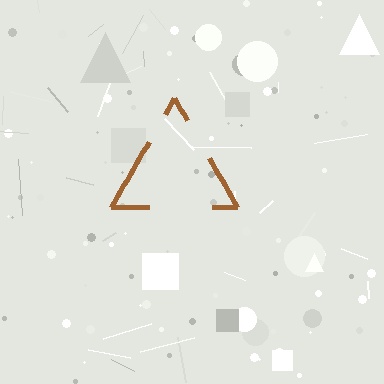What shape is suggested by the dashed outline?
The dashed outline suggests a triangle.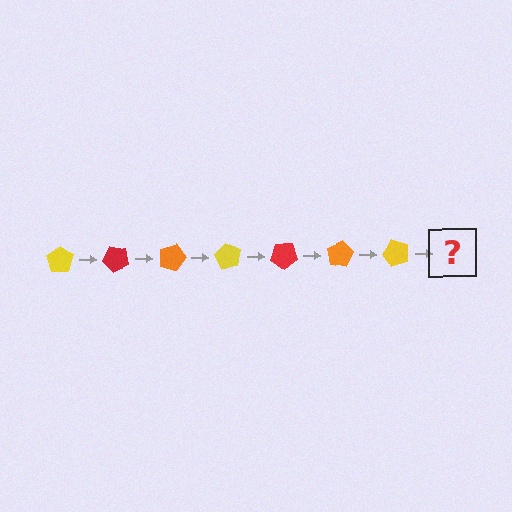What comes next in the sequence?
The next element should be a red pentagon, rotated 315 degrees from the start.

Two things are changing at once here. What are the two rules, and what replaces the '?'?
The two rules are that it rotates 45 degrees each step and the color cycles through yellow, red, and orange. The '?' should be a red pentagon, rotated 315 degrees from the start.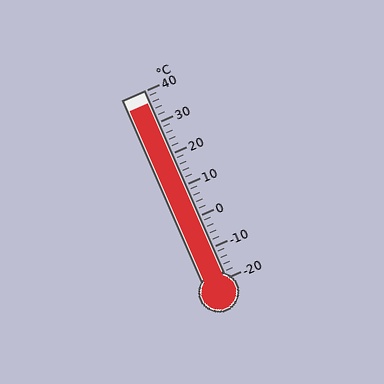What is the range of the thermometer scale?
The thermometer scale ranges from -20°C to 40°C.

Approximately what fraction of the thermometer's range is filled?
The thermometer is filled to approximately 95% of its range.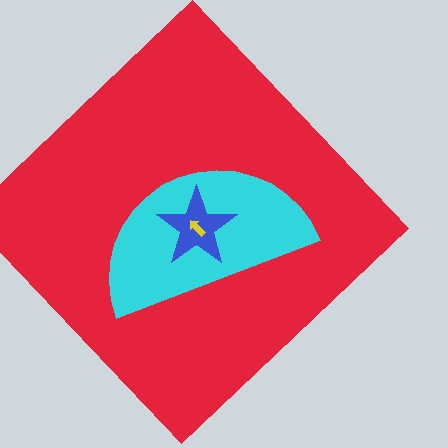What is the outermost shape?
The red diamond.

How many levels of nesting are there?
4.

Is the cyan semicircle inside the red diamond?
Yes.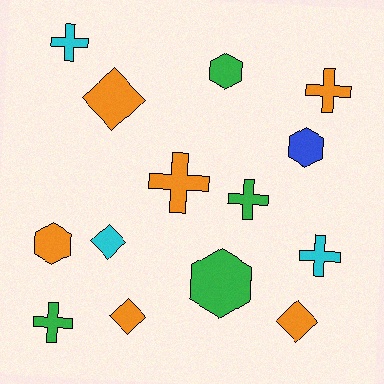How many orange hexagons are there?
There is 1 orange hexagon.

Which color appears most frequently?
Orange, with 6 objects.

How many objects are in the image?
There are 14 objects.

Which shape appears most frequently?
Cross, with 6 objects.